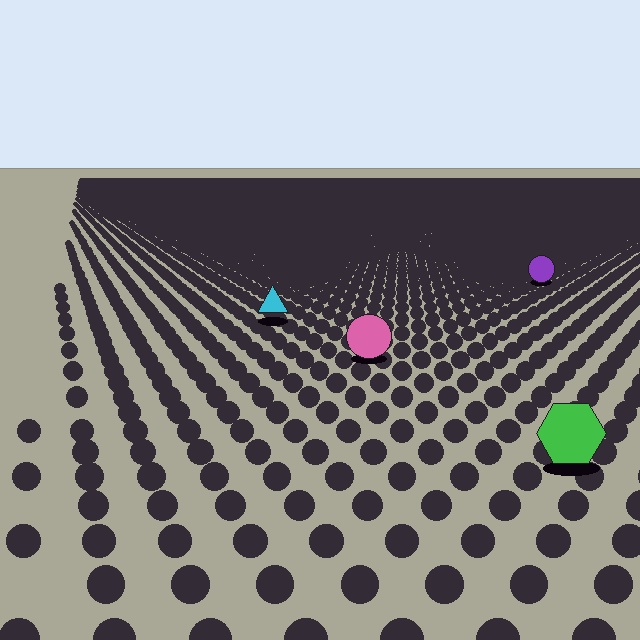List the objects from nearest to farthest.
From nearest to farthest: the green hexagon, the pink circle, the cyan triangle, the purple circle.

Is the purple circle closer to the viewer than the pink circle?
No. The pink circle is closer — you can tell from the texture gradient: the ground texture is coarser near it.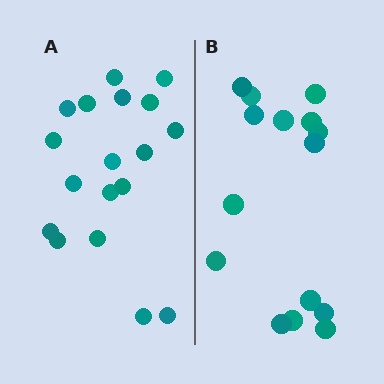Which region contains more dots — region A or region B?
Region A (the left region) has more dots.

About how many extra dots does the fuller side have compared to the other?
Region A has just a few more — roughly 2 or 3 more dots than region B.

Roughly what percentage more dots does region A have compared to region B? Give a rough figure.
About 20% more.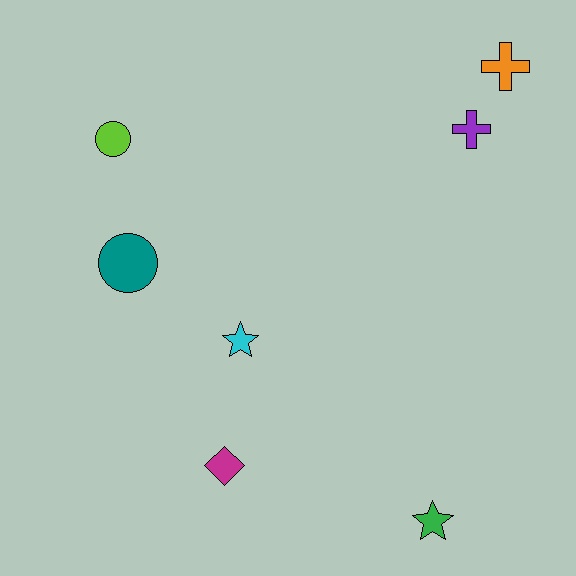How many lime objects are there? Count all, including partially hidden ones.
There is 1 lime object.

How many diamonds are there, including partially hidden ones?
There is 1 diamond.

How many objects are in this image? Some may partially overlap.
There are 7 objects.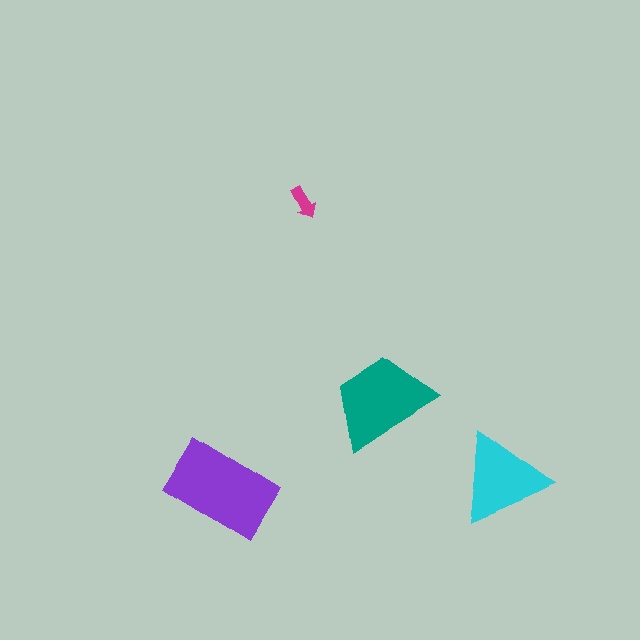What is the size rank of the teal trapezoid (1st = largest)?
2nd.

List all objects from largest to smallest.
The purple rectangle, the teal trapezoid, the cyan triangle, the magenta arrow.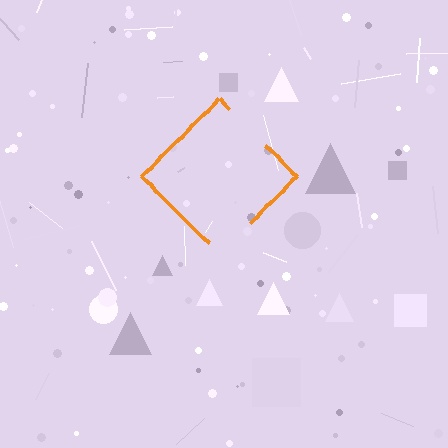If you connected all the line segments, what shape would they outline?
They would outline a diamond.